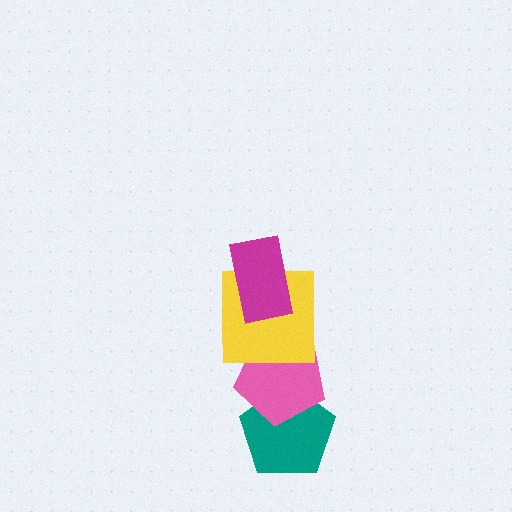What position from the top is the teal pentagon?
The teal pentagon is 4th from the top.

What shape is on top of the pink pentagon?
The yellow square is on top of the pink pentagon.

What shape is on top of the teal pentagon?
The pink pentagon is on top of the teal pentagon.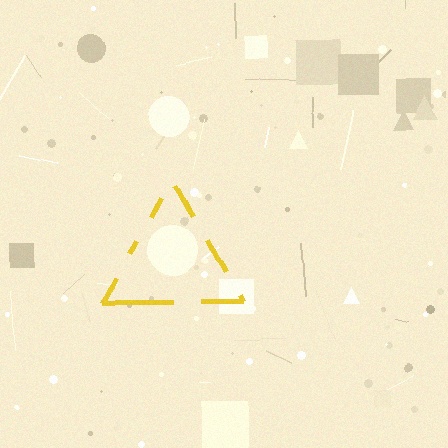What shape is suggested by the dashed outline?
The dashed outline suggests a triangle.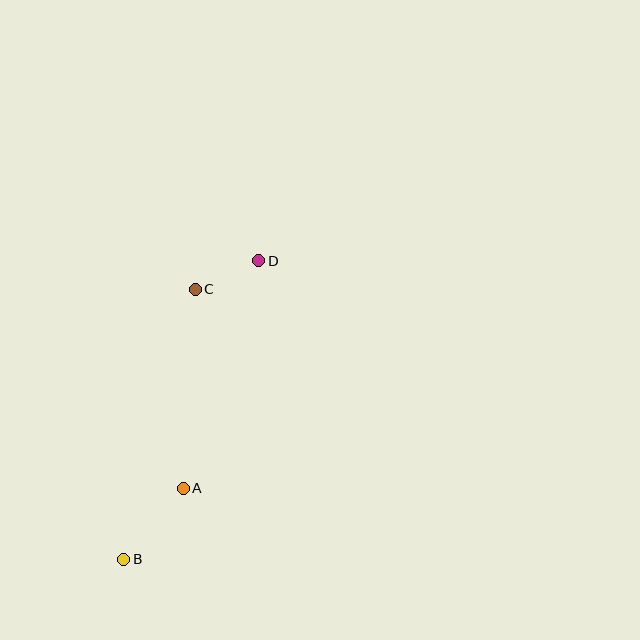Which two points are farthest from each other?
Points B and D are farthest from each other.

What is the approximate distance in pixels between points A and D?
The distance between A and D is approximately 240 pixels.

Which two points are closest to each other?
Points C and D are closest to each other.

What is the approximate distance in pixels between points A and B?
The distance between A and B is approximately 92 pixels.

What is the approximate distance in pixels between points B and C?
The distance between B and C is approximately 279 pixels.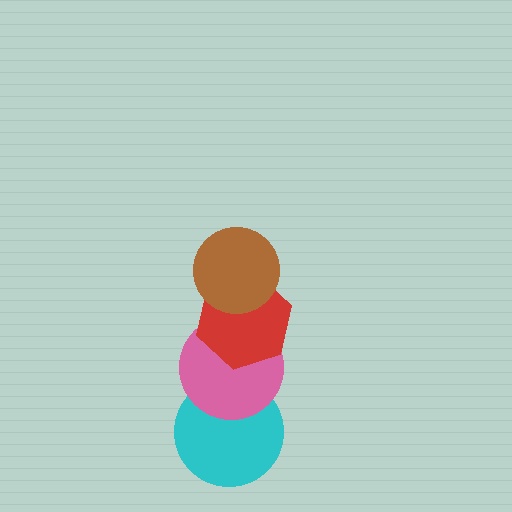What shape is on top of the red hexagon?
The brown circle is on top of the red hexagon.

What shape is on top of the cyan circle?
The pink circle is on top of the cyan circle.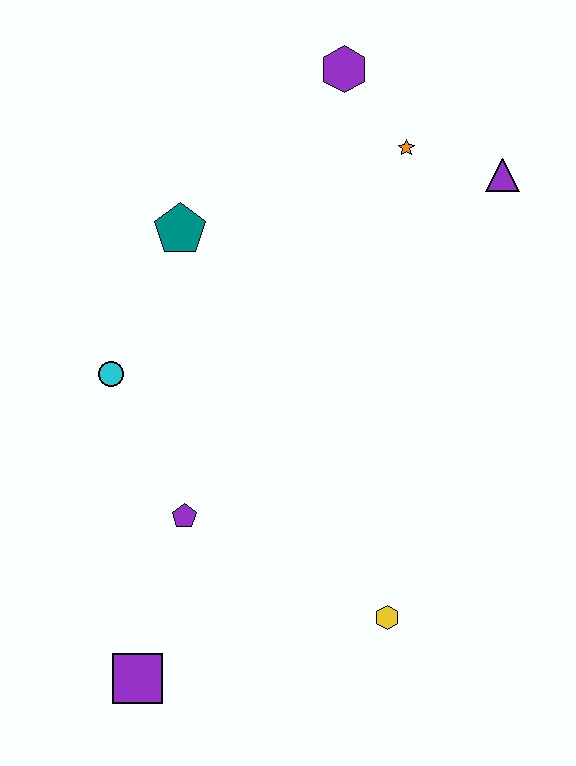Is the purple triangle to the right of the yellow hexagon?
Yes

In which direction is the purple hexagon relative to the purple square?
The purple hexagon is above the purple square.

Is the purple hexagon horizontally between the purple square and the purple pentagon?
No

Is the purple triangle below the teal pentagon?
No